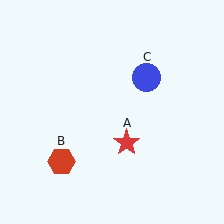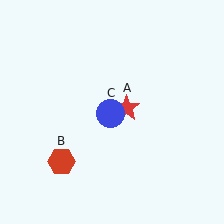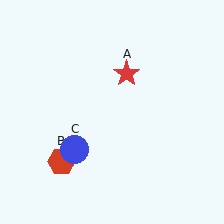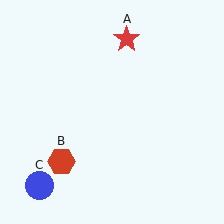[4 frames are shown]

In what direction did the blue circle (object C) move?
The blue circle (object C) moved down and to the left.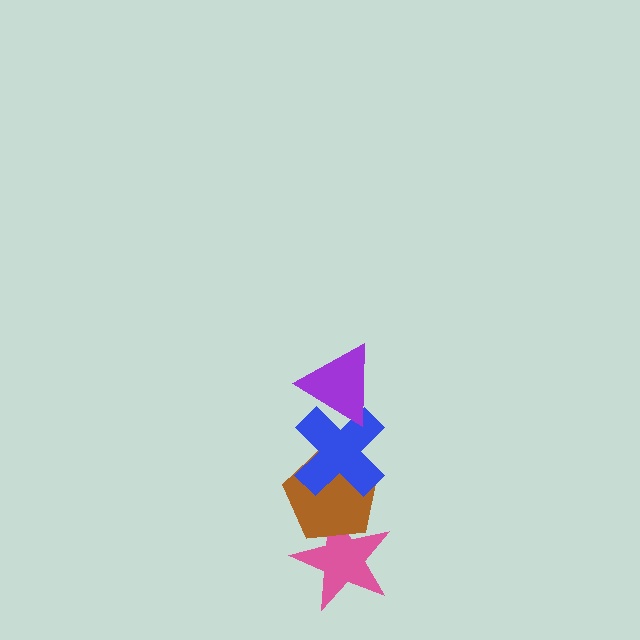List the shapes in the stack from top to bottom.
From top to bottom: the purple triangle, the blue cross, the brown pentagon, the pink star.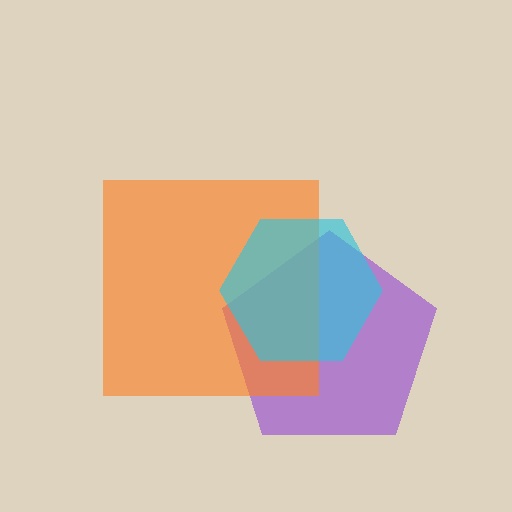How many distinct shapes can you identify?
There are 3 distinct shapes: a purple pentagon, an orange square, a cyan hexagon.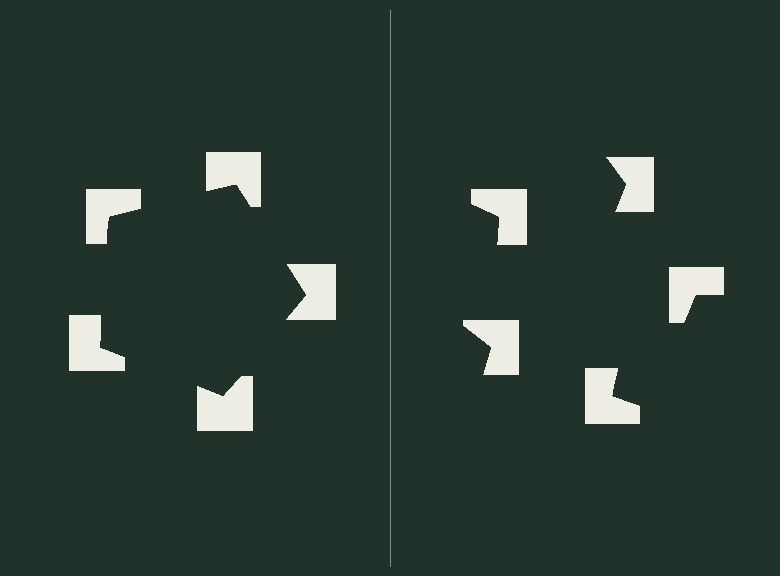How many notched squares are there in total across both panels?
10 — 5 on each side.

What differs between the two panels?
The notched squares are positioned identically on both sides; only the wedge orientations differ. On the left they align to a pentagon; on the right they are misaligned.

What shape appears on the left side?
An illusory pentagon.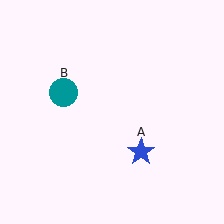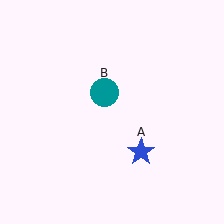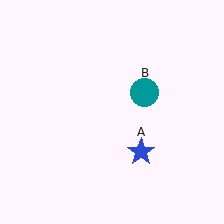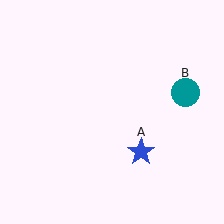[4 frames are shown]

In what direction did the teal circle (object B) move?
The teal circle (object B) moved right.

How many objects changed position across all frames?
1 object changed position: teal circle (object B).